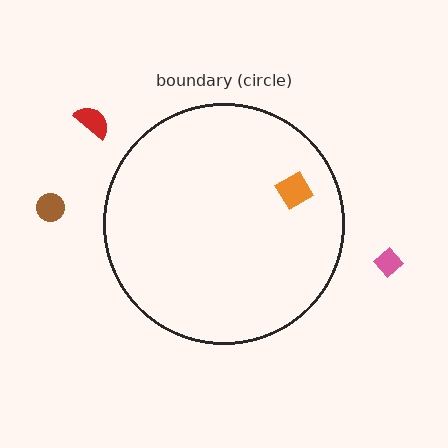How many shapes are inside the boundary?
1 inside, 3 outside.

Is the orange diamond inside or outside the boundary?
Inside.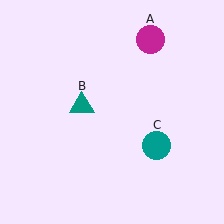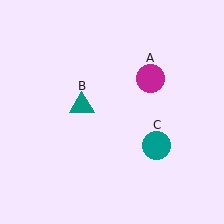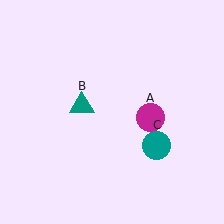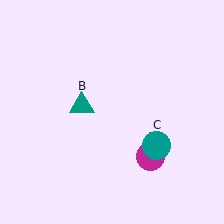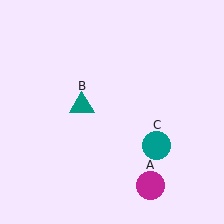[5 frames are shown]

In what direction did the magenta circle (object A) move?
The magenta circle (object A) moved down.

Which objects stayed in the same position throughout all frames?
Teal triangle (object B) and teal circle (object C) remained stationary.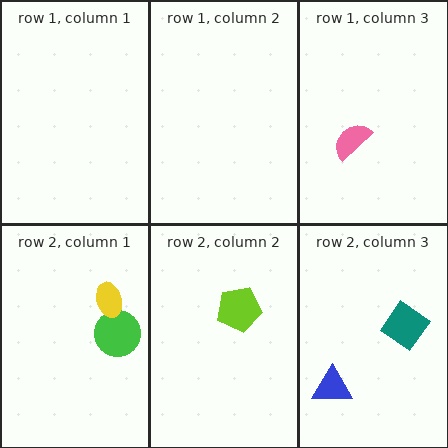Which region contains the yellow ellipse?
The row 2, column 1 region.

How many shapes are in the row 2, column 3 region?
2.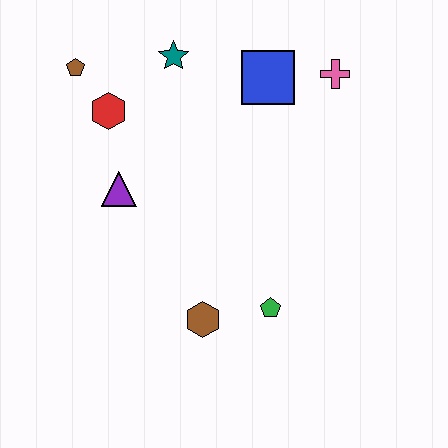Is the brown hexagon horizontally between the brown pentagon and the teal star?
No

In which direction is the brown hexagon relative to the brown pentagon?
The brown hexagon is below the brown pentagon.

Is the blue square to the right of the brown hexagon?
Yes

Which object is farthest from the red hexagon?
The green pentagon is farthest from the red hexagon.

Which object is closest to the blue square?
The pink cross is closest to the blue square.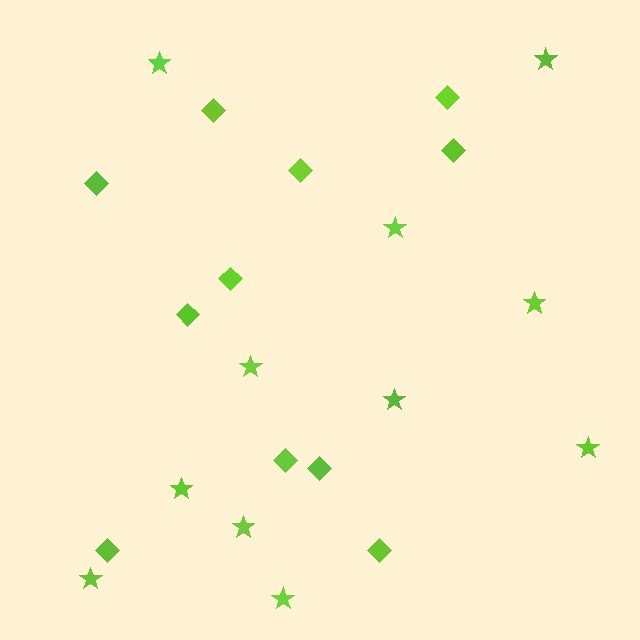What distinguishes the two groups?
There are 2 groups: one group of stars (11) and one group of diamonds (11).